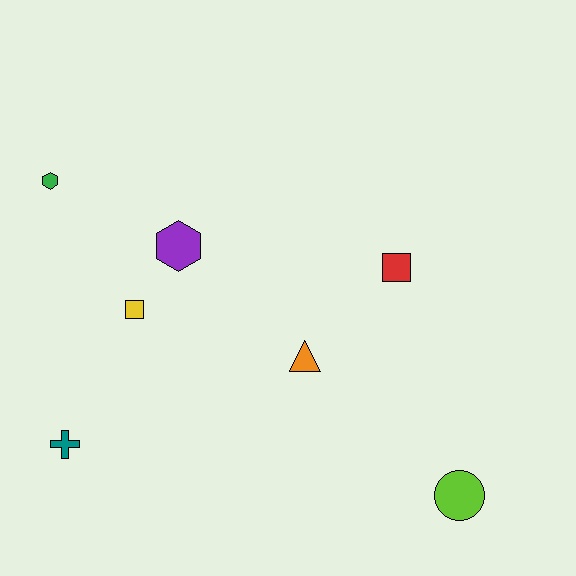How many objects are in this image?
There are 7 objects.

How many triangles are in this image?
There is 1 triangle.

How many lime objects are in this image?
There is 1 lime object.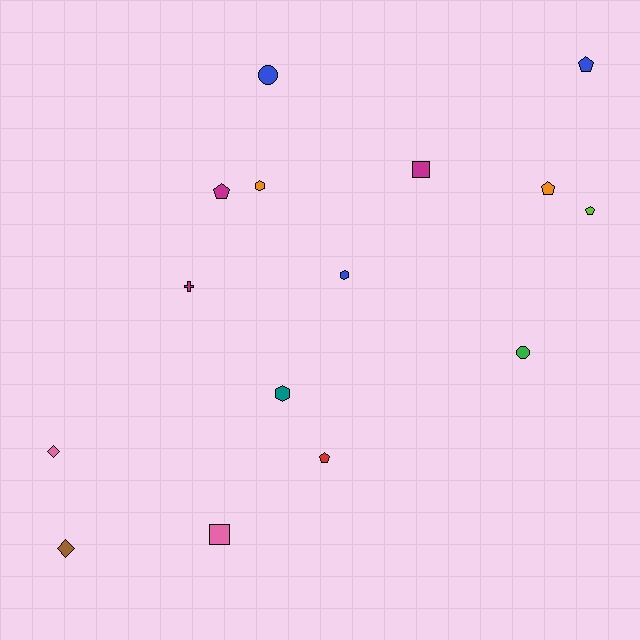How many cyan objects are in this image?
There are no cyan objects.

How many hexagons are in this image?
There are 3 hexagons.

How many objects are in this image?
There are 15 objects.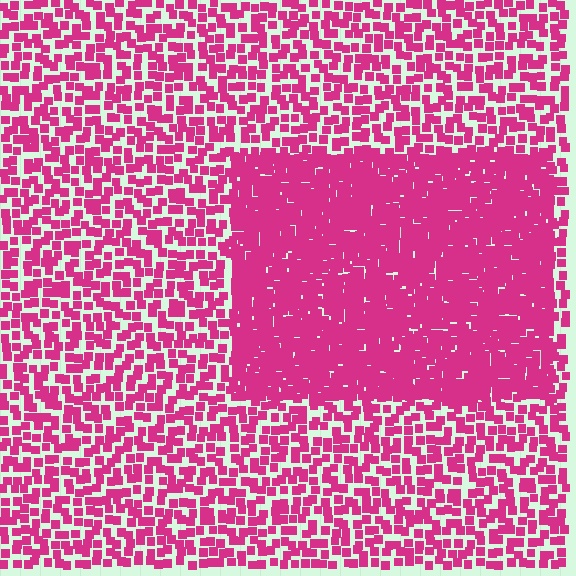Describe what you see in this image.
The image contains small magenta elements arranged at two different densities. A rectangle-shaped region is visible where the elements are more densely packed than the surrounding area.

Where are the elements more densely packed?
The elements are more densely packed inside the rectangle boundary.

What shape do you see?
I see a rectangle.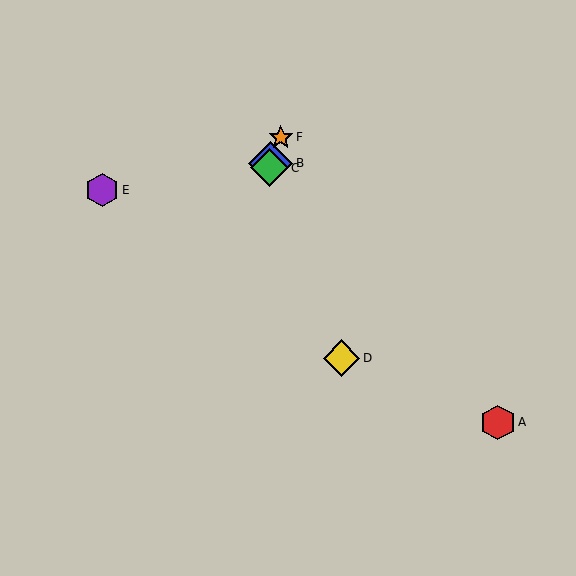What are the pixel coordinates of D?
Object D is at (342, 358).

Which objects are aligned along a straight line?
Objects B, C, F are aligned along a straight line.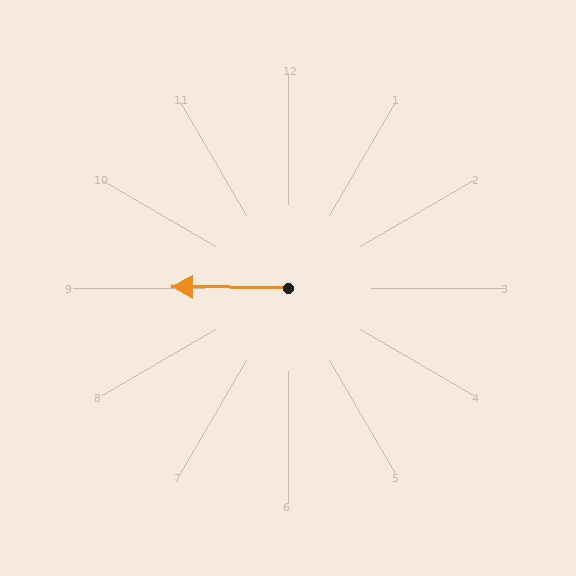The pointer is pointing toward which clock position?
Roughly 9 o'clock.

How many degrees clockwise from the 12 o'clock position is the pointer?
Approximately 271 degrees.